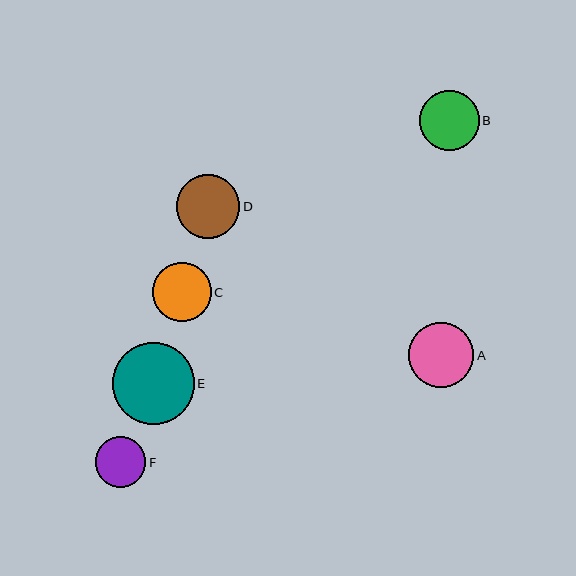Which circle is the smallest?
Circle F is the smallest with a size of approximately 51 pixels.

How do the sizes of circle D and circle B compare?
Circle D and circle B are approximately the same size.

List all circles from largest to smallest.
From largest to smallest: E, A, D, B, C, F.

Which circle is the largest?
Circle E is the largest with a size of approximately 81 pixels.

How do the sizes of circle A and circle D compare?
Circle A and circle D are approximately the same size.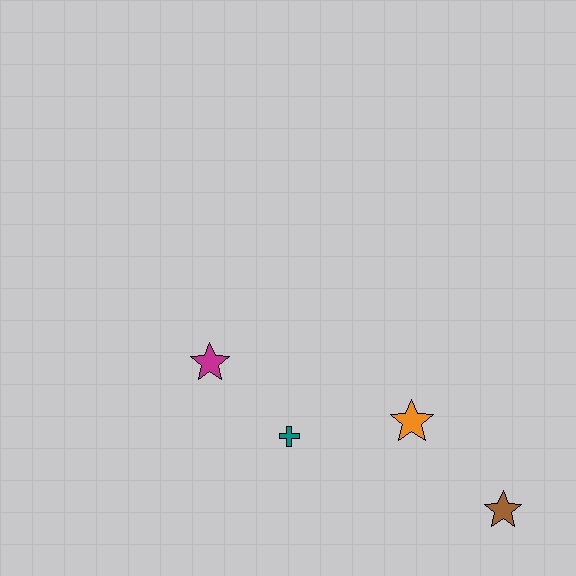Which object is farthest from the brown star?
The magenta star is farthest from the brown star.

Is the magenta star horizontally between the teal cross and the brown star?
No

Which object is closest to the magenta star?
The teal cross is closest to the magenta star.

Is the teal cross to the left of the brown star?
Yes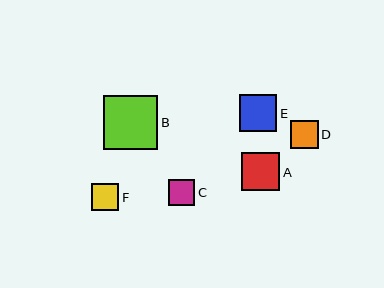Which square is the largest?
Square B is the largest with a size of approximately 54 pixels.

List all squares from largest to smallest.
From largest to smallest: B, A, E, D, F, C.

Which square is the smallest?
Square C is the smallest with a size of approximately 26 pixels.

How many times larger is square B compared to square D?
Square B is approximately 1.9 times the size of square D.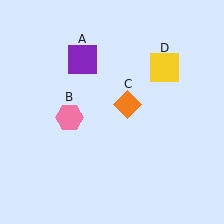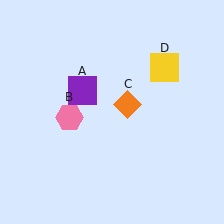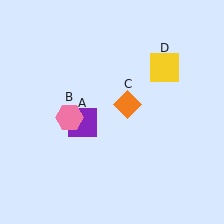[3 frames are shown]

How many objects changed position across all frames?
1 object changed position: purple square (object A).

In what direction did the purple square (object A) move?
The purple square (object A) moved down.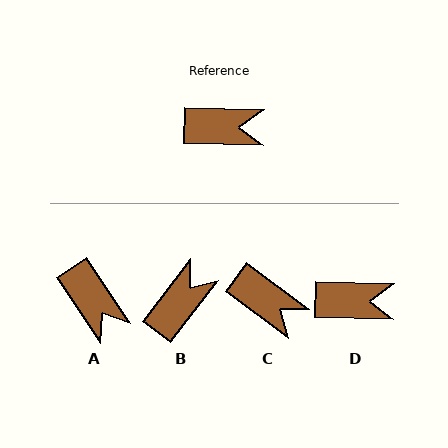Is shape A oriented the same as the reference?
No, it is off by about 55 degrees.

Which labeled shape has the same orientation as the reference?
D.